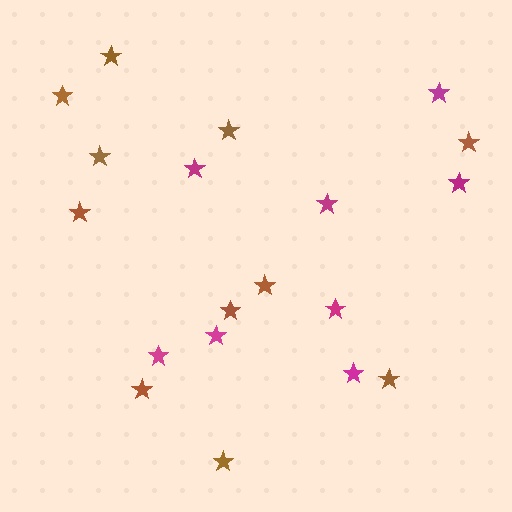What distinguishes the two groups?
There are 2 groups: one group of brown stars (11) and one group of magenta stars (8).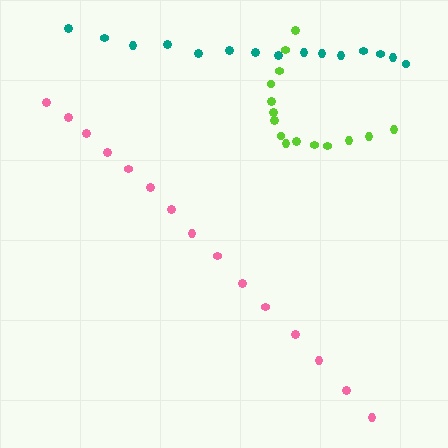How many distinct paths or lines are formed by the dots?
There are 3 distinct paths.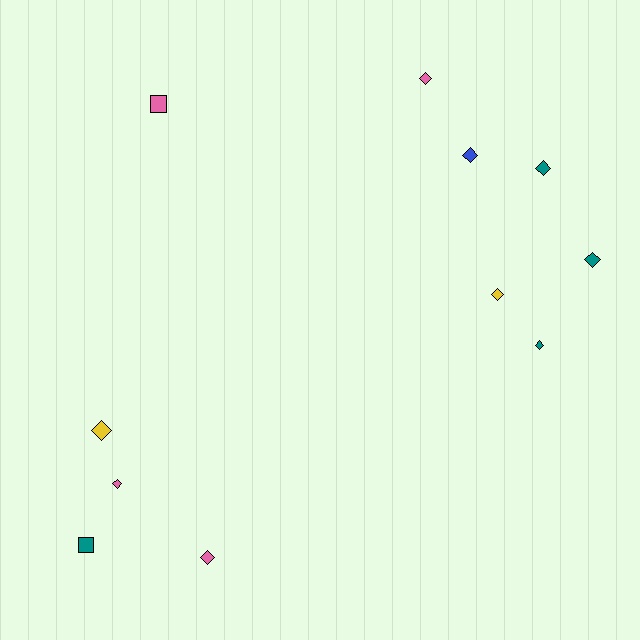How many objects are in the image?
There are 11 objects.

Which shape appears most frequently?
Diamond, with 9 objects.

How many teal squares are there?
There is 1 teal square.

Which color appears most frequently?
Teal, with 4 objects.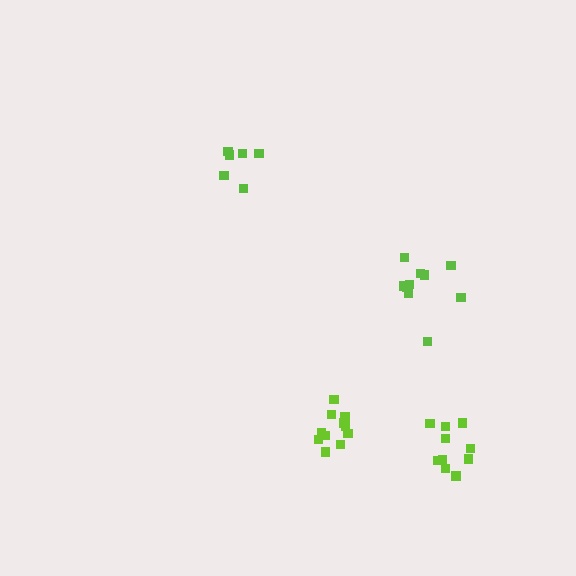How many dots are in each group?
Group 1: 10 dots, Group 2: 6 dots, Group 3: 10 dots, Group 4: 11 dots (37 total).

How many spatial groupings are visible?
There are 4 spatial groupings.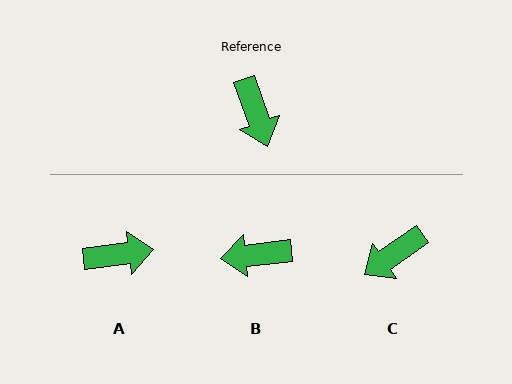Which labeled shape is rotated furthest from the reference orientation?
B, about 103 degrees away.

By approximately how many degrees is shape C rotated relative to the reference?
Approximately 75 degrees clockwise.